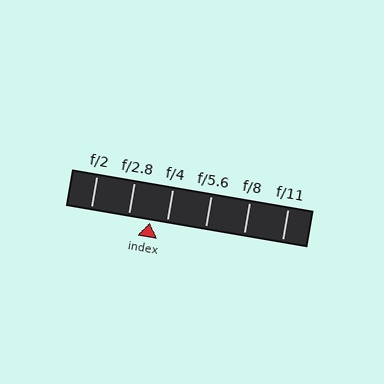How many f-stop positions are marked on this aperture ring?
There are 6 f-stop positions marked.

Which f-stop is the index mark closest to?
The index mark is closest to f/4.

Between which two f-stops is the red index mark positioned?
The index mark is between f/2.8 and f/4.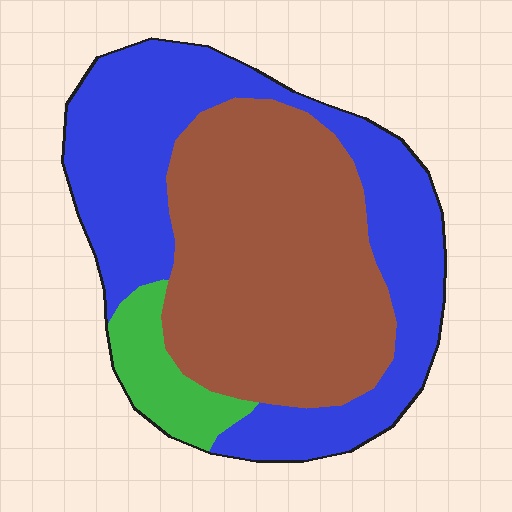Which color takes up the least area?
Green, at roughly 10%.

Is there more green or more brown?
Brown.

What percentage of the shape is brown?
Brown takes up about one half (1/2) of the shape.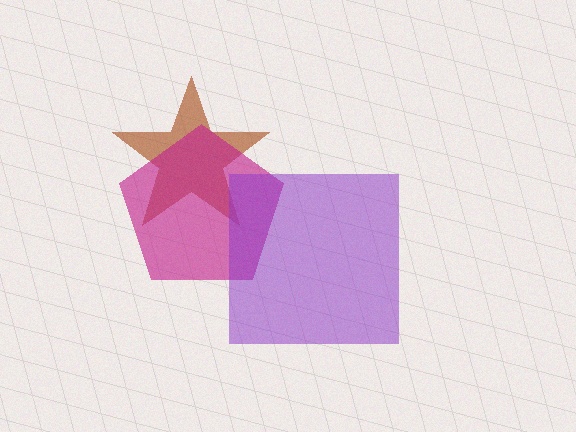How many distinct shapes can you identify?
There are 3 distinct shapes: a brown star, a magenta pentagon, a purple square.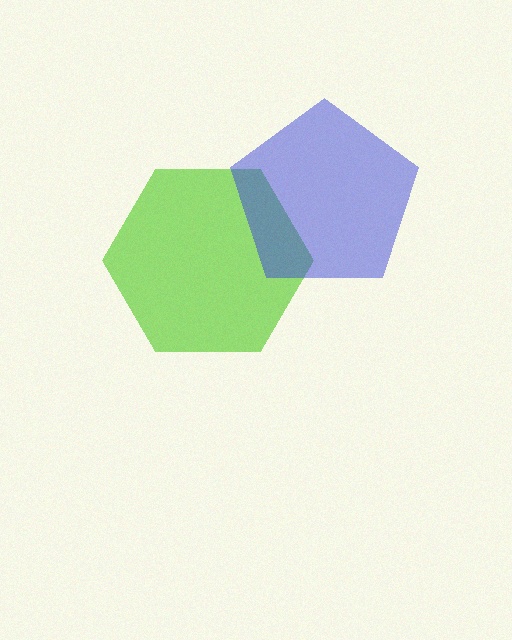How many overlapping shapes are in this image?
There are 2 overlapping shapes in the image.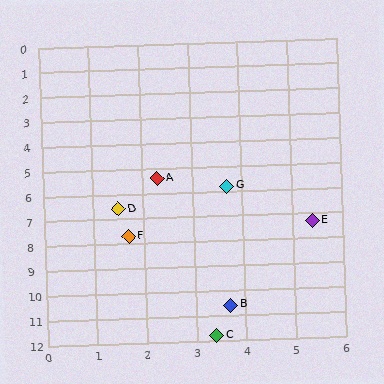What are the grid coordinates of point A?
Point A is at approximately (2.3, 5.4).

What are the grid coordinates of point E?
Point E is at approximately (5.4, 7.3).